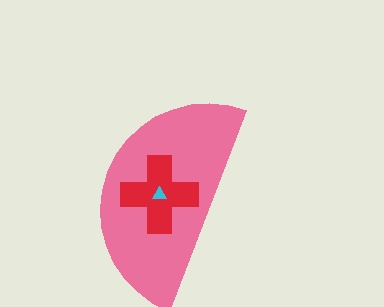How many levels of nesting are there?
3.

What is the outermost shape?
The pink semicircle.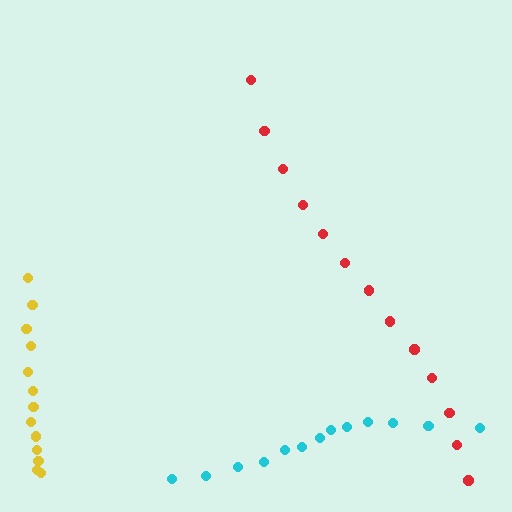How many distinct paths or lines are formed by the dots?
There are 3 distinct paths.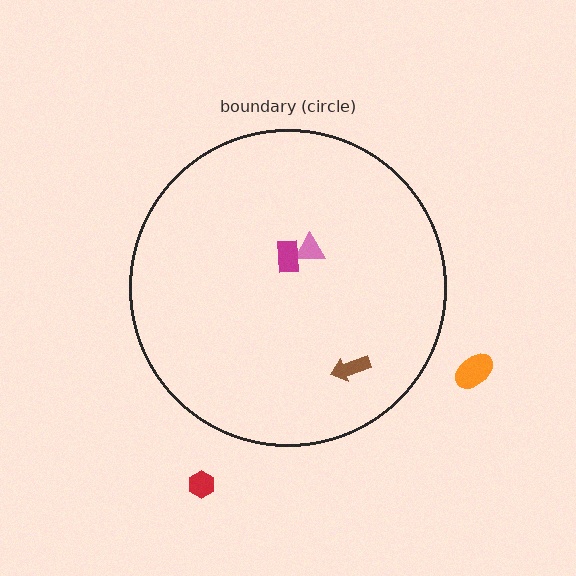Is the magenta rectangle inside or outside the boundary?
Inside.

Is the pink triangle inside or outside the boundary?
Inside.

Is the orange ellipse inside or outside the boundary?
Outside.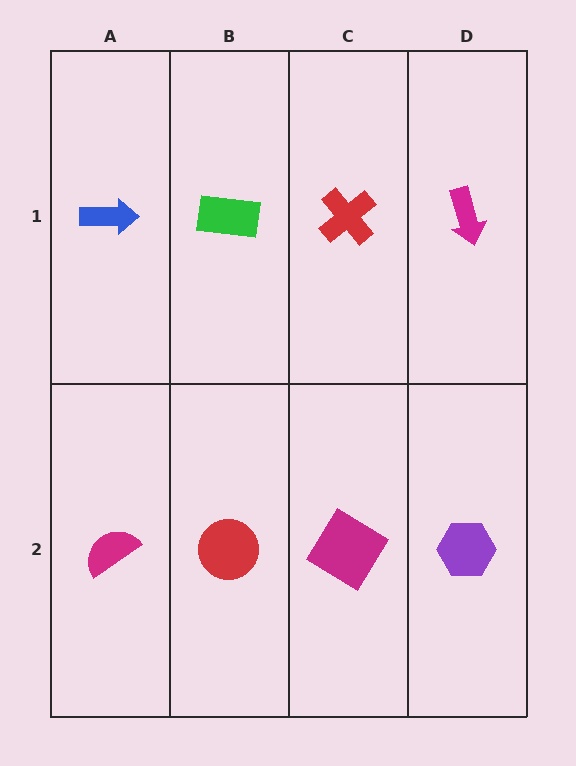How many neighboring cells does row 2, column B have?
3.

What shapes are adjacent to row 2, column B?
A green rectangle (row 1, column B), a magenta semicircle (row 2, column A), a magenta diamond (row 2, column C).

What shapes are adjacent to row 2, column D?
A magenta arrow (row 1, column D), a magenta diamond (row 2, column C).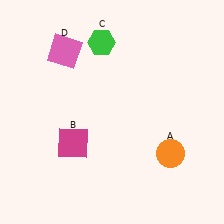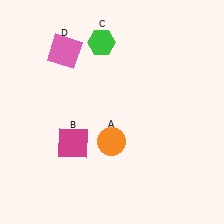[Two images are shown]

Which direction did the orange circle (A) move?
The orange circle (A) moved left.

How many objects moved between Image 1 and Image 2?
1 object moved between the two images.